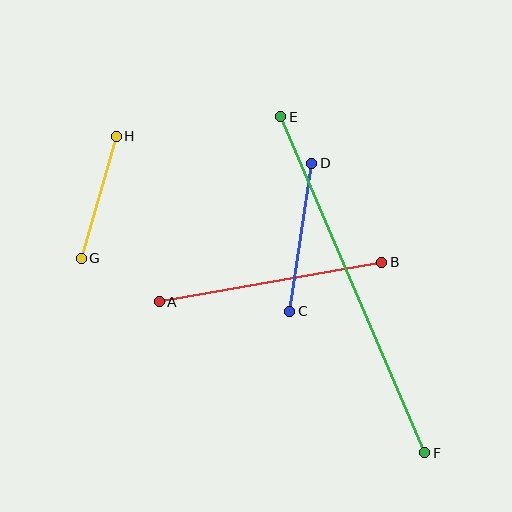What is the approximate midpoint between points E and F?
The midpoint is at approximately (353, 285) pixels.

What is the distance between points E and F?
The distance is approximately 365 pixels.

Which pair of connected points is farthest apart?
Points E and F are farthest apart.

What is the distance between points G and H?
The distance is approximately 127 pixels.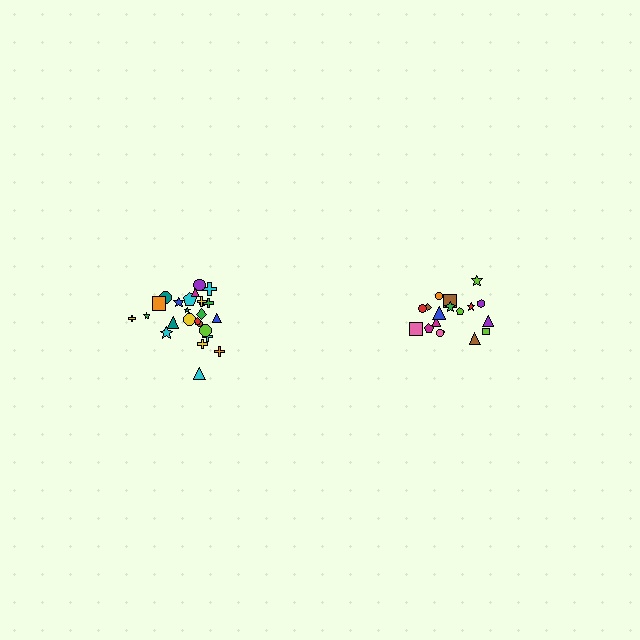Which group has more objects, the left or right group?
The left group.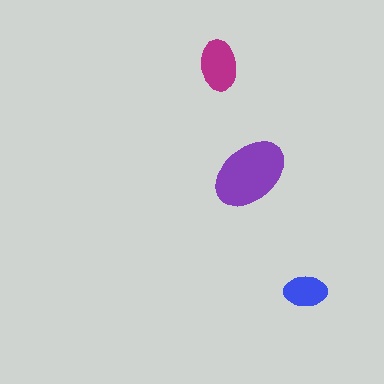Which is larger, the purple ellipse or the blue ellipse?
The purple one.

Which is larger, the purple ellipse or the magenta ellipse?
The purple one.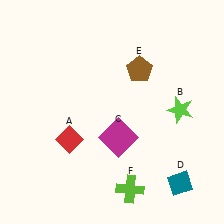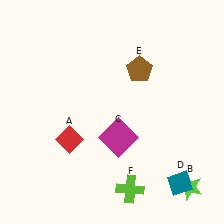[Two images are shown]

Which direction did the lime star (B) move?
The lime star (B) moved down.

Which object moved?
The lime star (B) moved down.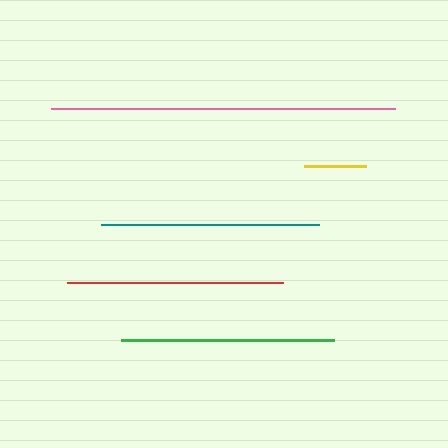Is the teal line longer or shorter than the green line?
The teal line is longer than the green line.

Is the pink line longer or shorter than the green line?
The pink line is longer than the green line.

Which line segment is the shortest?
The yellow line is the shortest at approximately 62 pixels.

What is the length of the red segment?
The red segment is approximately 216 pixels long.